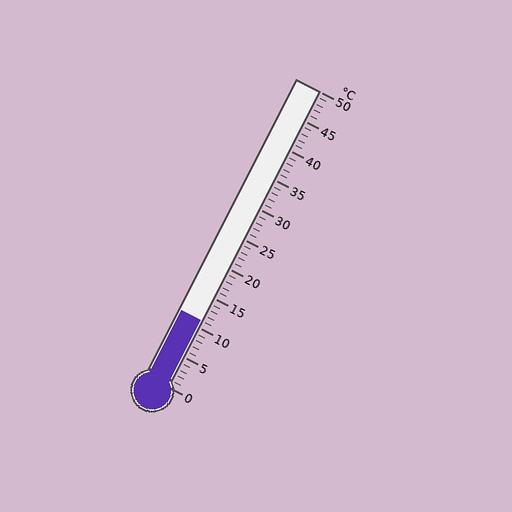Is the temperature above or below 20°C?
The temperature is below 20°C.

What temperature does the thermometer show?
The thermometer shows approximately 11°C.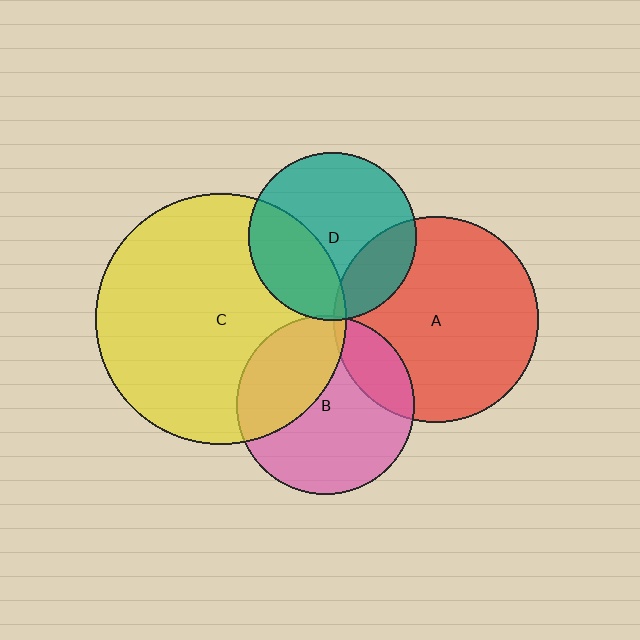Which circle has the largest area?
Circle C (yellow).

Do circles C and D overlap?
Yes.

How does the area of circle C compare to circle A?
Approximately 1.5 times.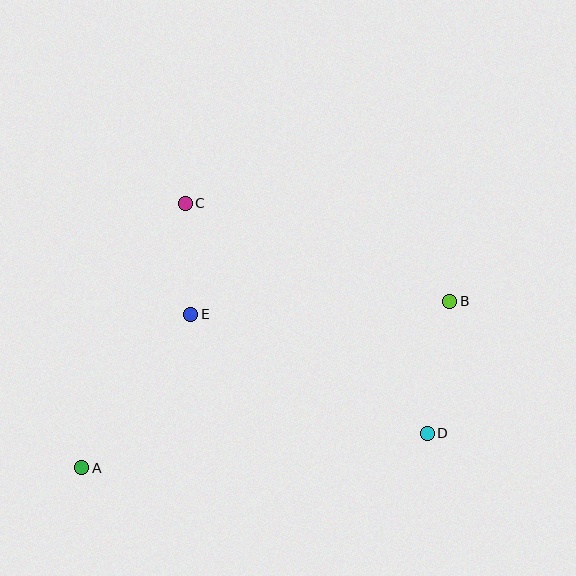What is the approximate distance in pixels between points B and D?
The distance between B and D is approximately 134 pixels.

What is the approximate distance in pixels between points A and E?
The distance between A and E is approximately 188 pixels.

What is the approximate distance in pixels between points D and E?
The distance between D and E is approximately 264 pixels.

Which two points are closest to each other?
Points C and E are closest to each other.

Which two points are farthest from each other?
Points A and B are farthest from each other.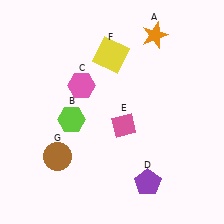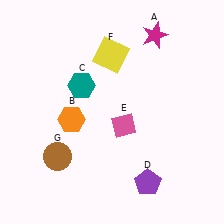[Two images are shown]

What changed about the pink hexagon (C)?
In Image 1, C is pink. In Image 2, it changed to teal.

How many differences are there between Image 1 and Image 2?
There are 3 differences between the two images.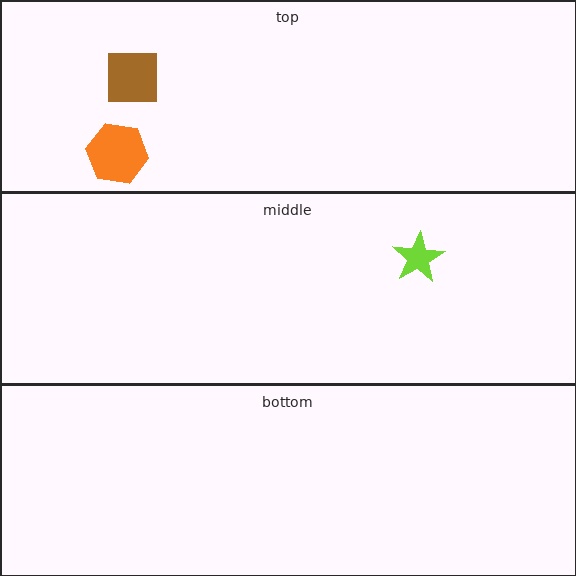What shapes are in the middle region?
The lime star.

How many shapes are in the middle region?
1.